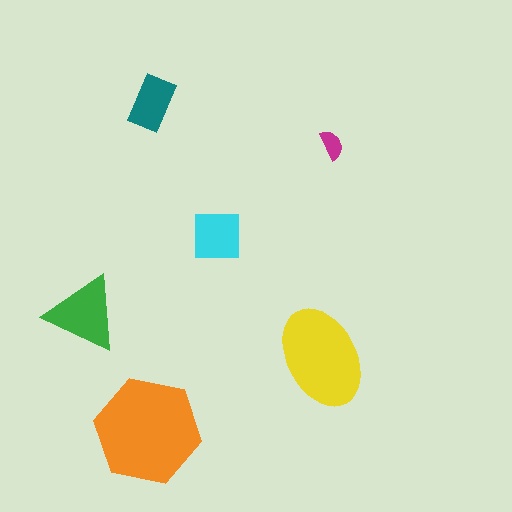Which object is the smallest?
The magenta semicircle.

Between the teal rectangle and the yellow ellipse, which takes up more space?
The yellow ellipse.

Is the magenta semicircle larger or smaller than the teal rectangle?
Smaller.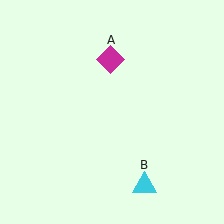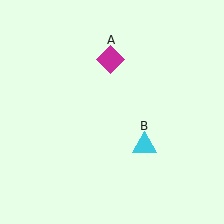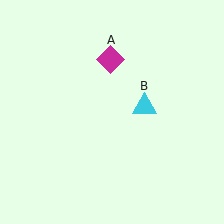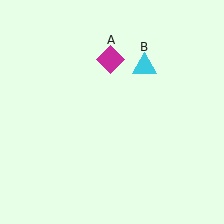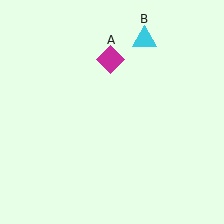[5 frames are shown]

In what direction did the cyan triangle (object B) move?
The cyan triangle (object B) moved up.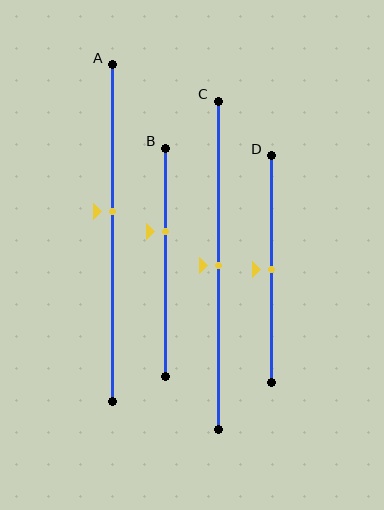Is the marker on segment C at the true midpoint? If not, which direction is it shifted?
Yes, the marker on segment C is at the true midpoint.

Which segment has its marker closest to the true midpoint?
Segment C has its marker closest to the true midpoint.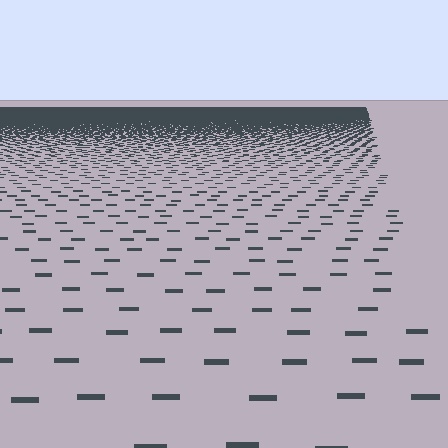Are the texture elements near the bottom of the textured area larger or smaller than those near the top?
Larger. Near the bottom, elements are closer to the viewer and appear at a bigger on-screen size.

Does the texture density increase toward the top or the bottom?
Density increases toward the top.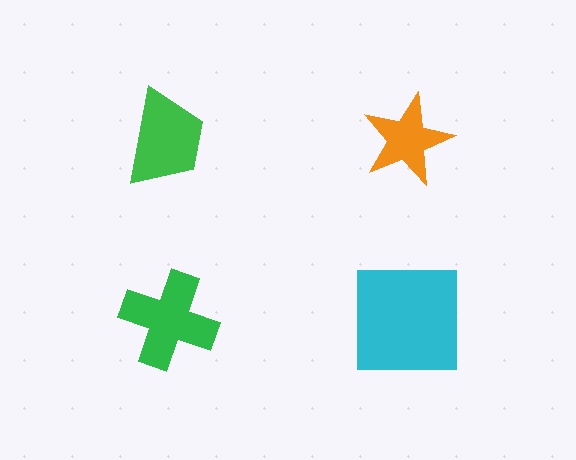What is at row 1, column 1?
A green trapezoid.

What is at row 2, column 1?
A green cross.